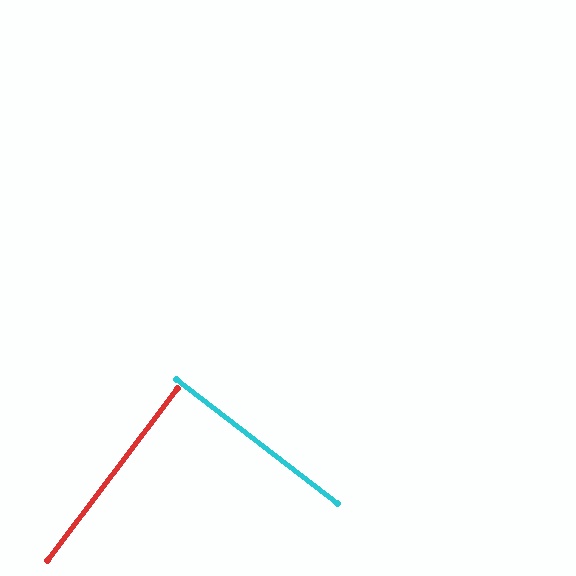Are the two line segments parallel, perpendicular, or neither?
Perpendicular — they meet at approximately 90°.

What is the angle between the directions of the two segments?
Approximately 90 degrees.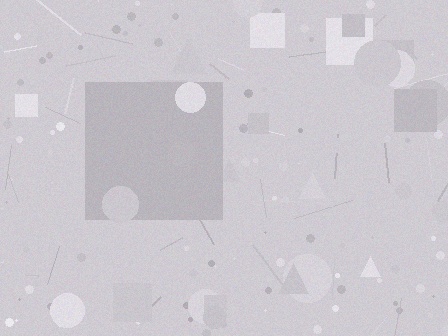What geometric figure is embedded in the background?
A square is embedded in the background.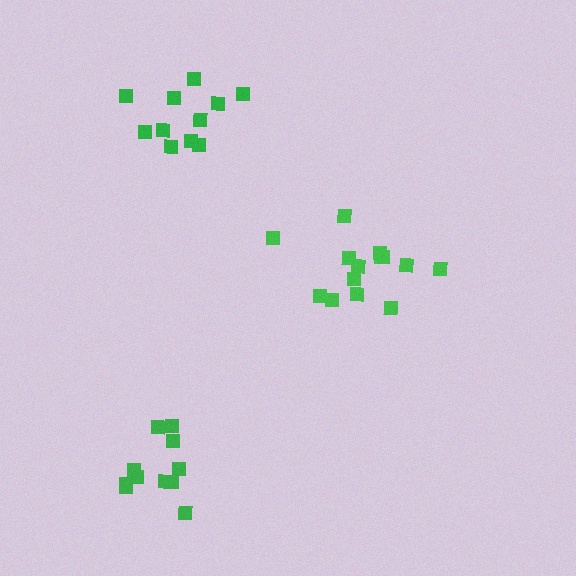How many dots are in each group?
Group 1: 14 dots, Group 2: 11 dots, Group 3: 11 dots (36 total).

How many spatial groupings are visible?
There are 3 spatial groupings.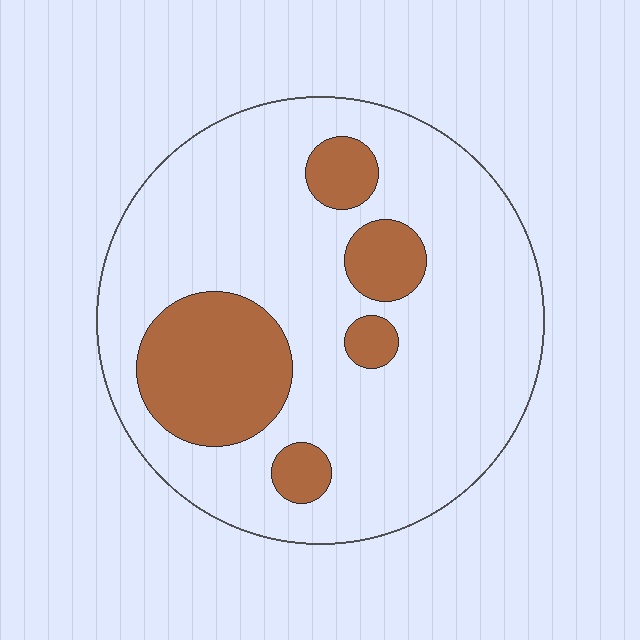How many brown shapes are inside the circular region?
5.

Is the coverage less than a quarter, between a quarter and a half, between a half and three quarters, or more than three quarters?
Less than a quarter.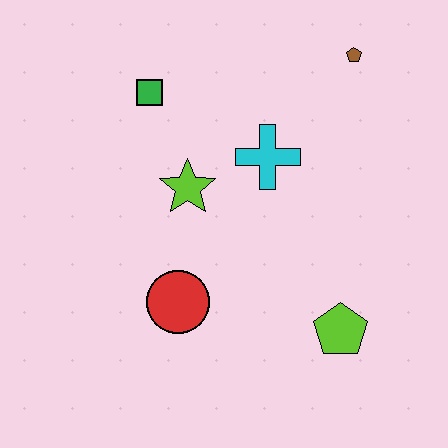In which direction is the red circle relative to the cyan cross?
The red circle is below the cyan cross.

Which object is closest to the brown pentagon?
The cyan cross is closest to the brown pentagon.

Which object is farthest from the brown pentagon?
The red circle is farthest from the brown pentagon.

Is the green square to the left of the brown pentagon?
Yes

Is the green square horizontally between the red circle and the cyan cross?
No